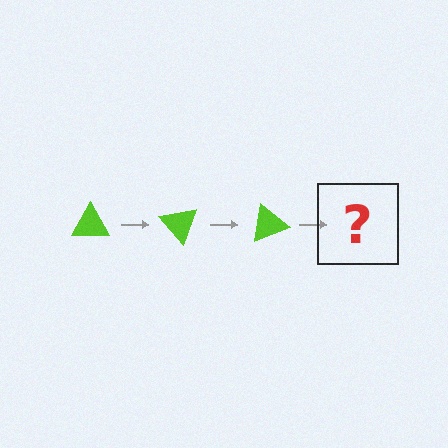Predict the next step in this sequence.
The next step is a lime triangle rotated 150 degrees.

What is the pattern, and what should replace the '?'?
The pattern is that the triangle rotates 50 degrees each step. The '?' should be a lime triangle rotated 150 degrees.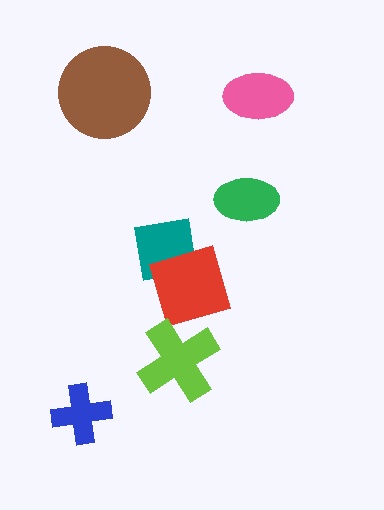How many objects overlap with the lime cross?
1 object overlaps with the lime cross.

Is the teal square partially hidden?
Yes, it is partially covered by another shape.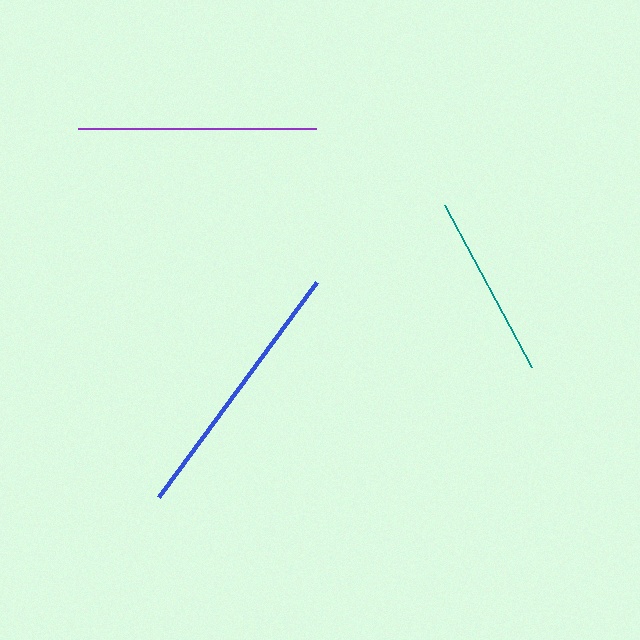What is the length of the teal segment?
The teal segment is approximately 184 pixels long.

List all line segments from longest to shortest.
From longest to shortest: blue, purple, teal.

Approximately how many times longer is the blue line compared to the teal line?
The blue line is approximately 1.5 times the length of the teal line.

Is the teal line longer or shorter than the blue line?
The blue line is longer than the teal line.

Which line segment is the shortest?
The teal line is the shortest at approximately 184 pixels.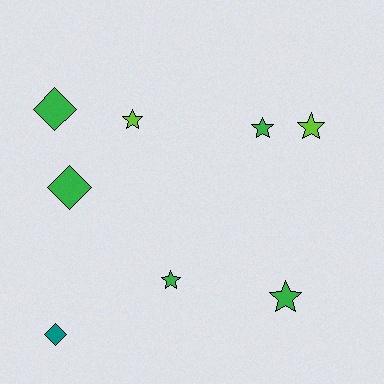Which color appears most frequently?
Green, with 5 objects.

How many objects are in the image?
There are 8 objects.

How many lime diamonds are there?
There are no lime diamonds.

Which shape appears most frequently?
Star, with 5 objects.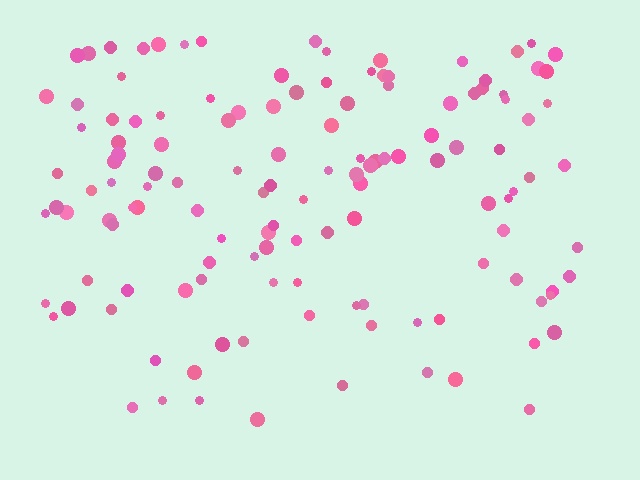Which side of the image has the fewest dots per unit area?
The bottom.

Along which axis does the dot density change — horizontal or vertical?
Vertical.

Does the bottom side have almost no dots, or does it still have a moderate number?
Still a moderate number, just noticeably fewer than the top.